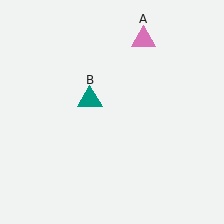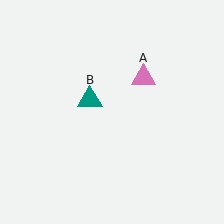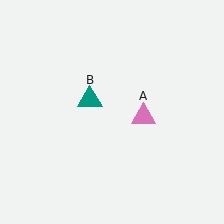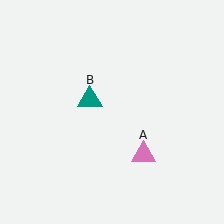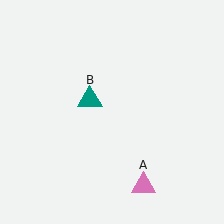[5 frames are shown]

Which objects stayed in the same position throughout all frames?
Teal triangle (object B) remained stationary.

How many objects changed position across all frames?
1 object changed position: pink triangle (object A).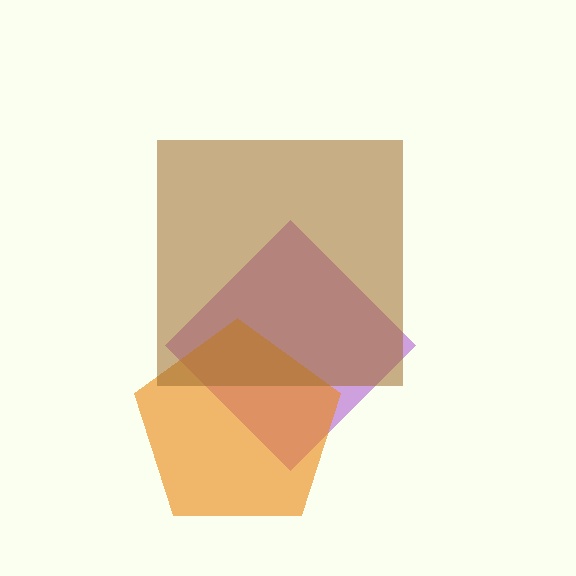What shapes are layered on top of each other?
The layered shapes are: a purple diamond, an orange pentagon, a brown square.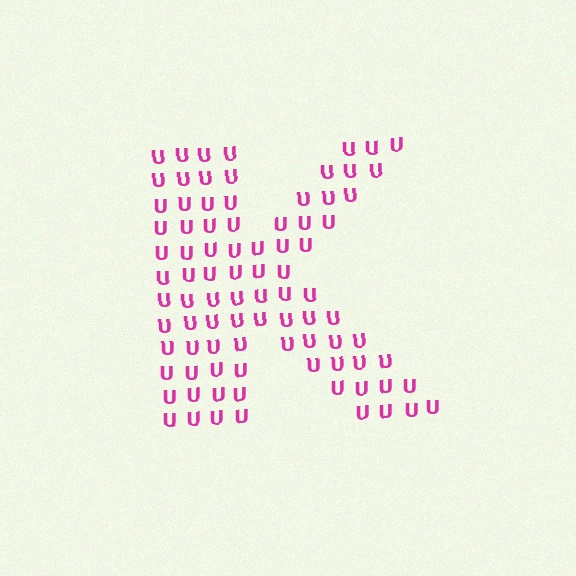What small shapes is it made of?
It is made of small letter U's.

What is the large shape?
The large shape is the letter K.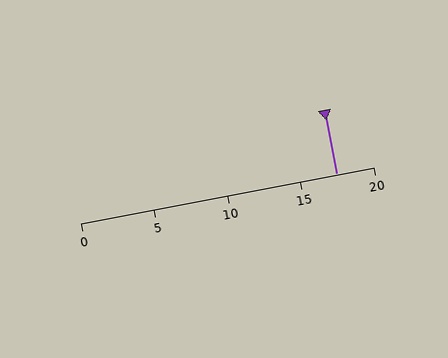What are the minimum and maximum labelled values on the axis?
The axis runs from 0 to 20.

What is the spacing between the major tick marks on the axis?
The major ticks are spaced 5 apart.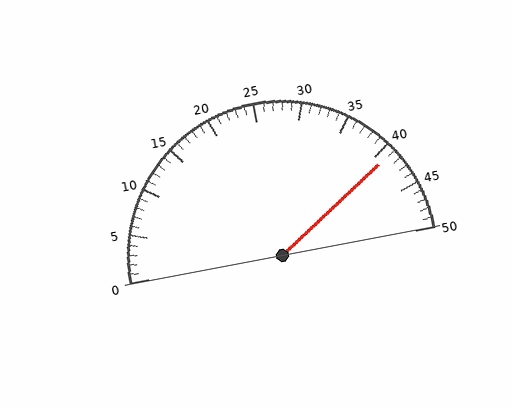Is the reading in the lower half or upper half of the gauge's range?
The reading is in the upper half of the range (0 to 50).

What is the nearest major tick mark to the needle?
The nearest major tick mark is 40.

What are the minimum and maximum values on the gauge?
The gauge ranges from 0 to 50.